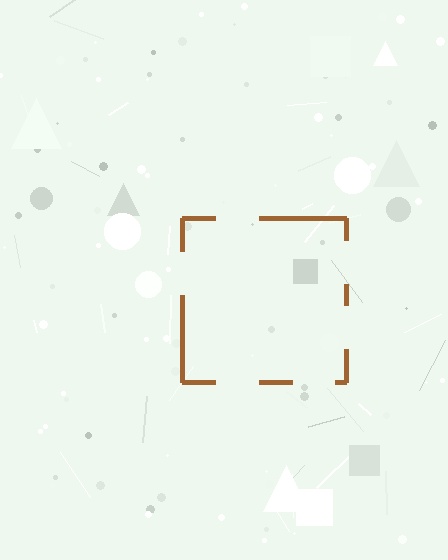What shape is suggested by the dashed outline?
The dashed outline suggests a square.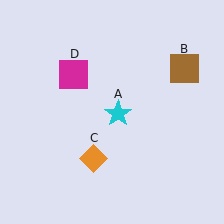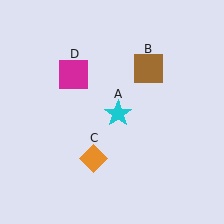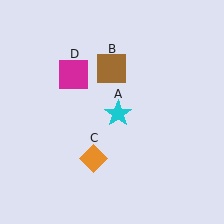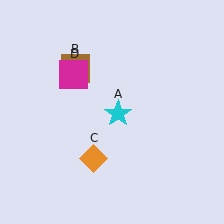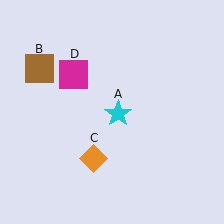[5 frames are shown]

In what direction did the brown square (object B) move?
The brown square (object B) moved left.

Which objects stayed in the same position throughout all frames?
Cyan star (object A) and orange diamond (object C) and magenta square (object D) remained stationary.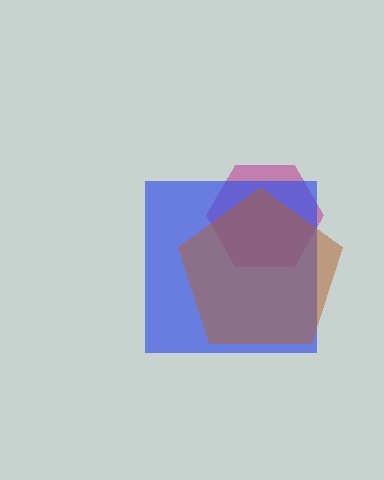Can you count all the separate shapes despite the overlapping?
Yes, there are 3 separate shapes.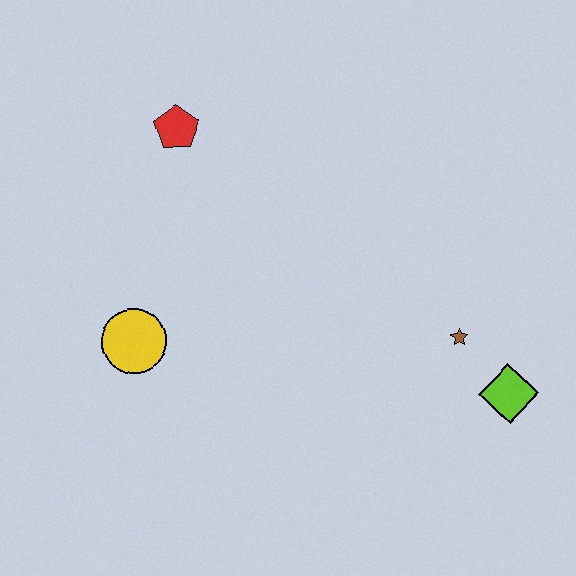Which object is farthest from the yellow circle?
The lime diamond is farthest from the yellow circle.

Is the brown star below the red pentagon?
Yes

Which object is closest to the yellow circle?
The red pentagon is closest to the yellow circle.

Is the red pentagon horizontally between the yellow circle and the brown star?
Yes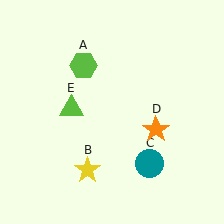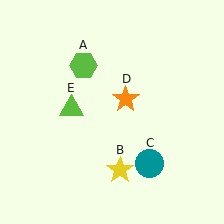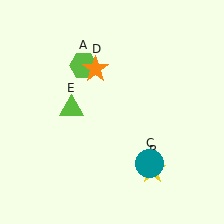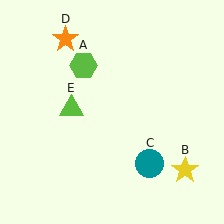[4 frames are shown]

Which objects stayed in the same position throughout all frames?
Lime hexagon (object A) and teal circle (object C) and lime triangle (object E) remained stationary.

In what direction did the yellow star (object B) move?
The yellow star (object B) moved right.